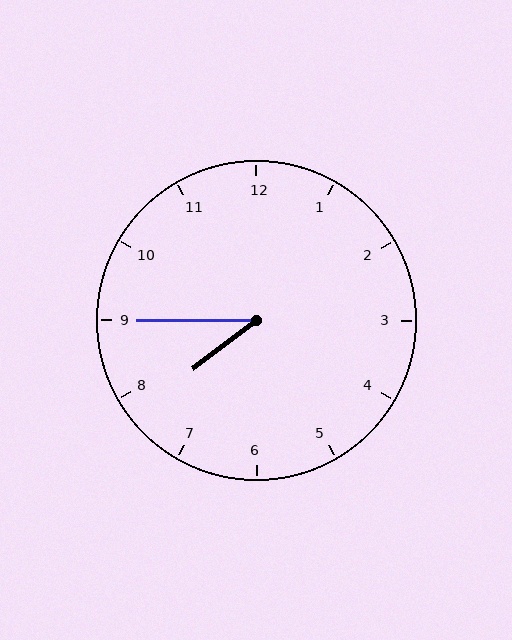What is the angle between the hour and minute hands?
Approximately 38 degrees.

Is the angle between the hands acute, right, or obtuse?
It is acute.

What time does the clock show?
7:45.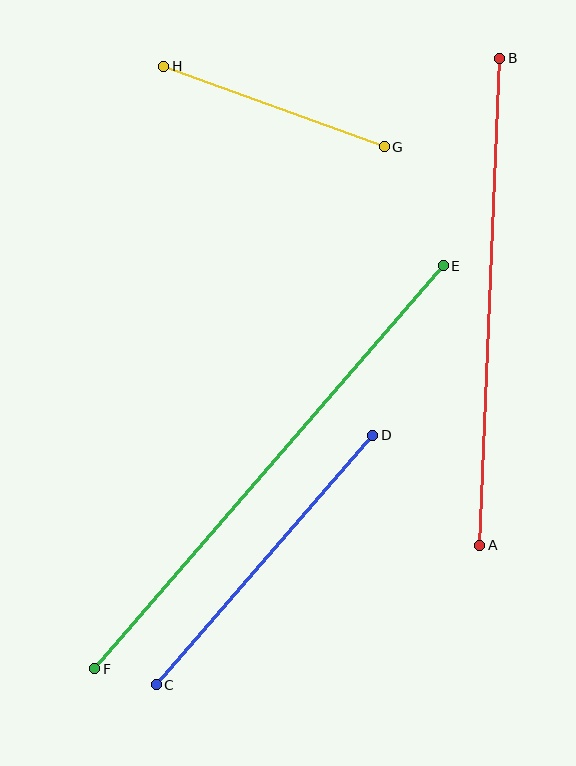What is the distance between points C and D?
The distance is approximately 330 pixels.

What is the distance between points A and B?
The distance is approximately 487 pixels.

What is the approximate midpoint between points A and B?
The midpoint is at approximately (490, 302) pixels.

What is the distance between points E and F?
The distance is approximately 533 pixels.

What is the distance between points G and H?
The distance is approximately 235 pixels.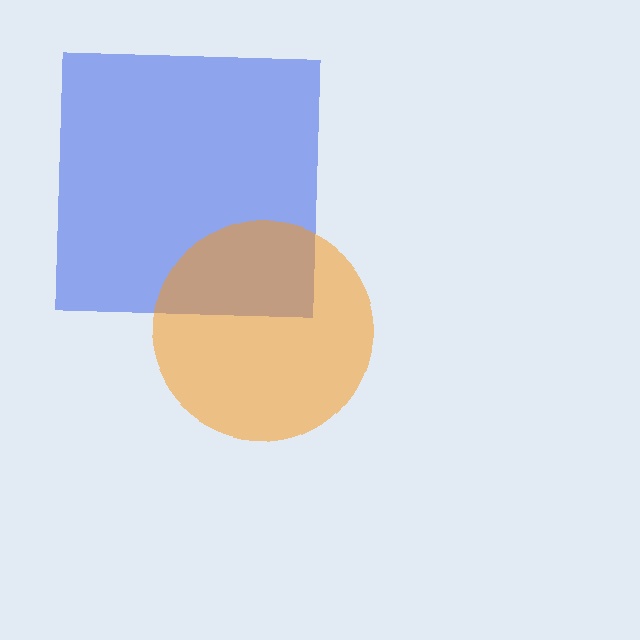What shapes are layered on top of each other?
The layered shapes are: a blue square, an orange circle.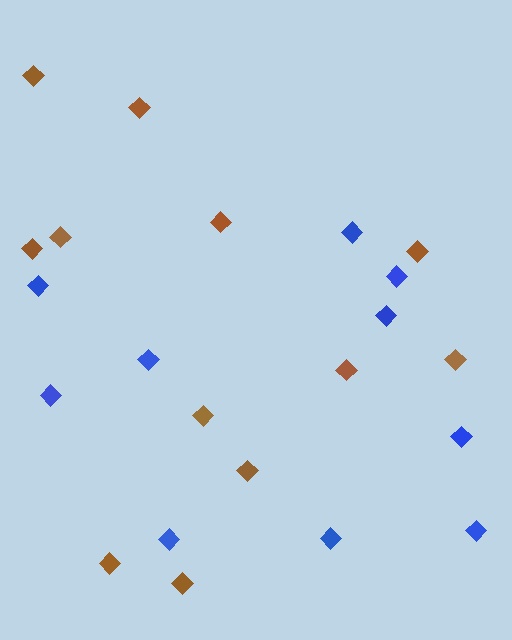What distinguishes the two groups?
There are 2 groups: one group of brown diamonds (12) and one group of blue diamonds (10).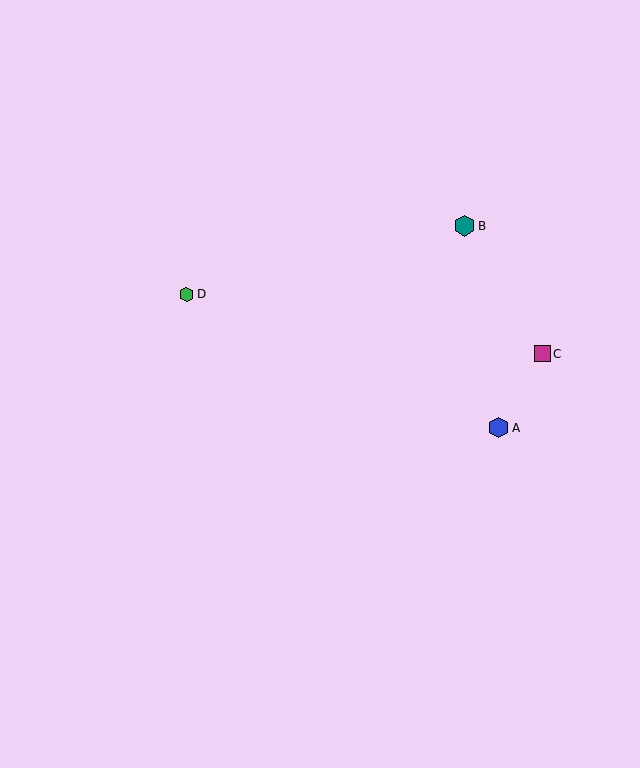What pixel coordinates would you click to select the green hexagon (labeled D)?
Click at (186, 294) to select the green hexagon D.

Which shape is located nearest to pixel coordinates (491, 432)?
The blue hexagon (labeled A) at (498, 428) is nearest to that location.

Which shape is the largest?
The teal hexagon (labeled B) is the largest.